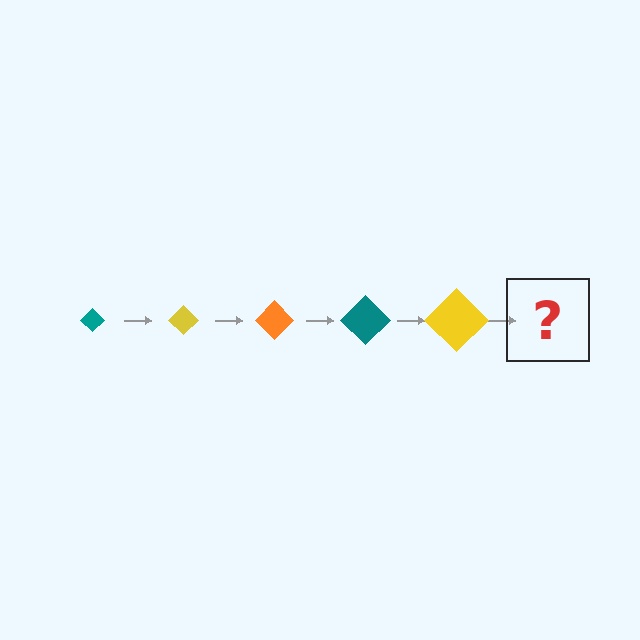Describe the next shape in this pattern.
It should be an orange diamond, larger than the previous one.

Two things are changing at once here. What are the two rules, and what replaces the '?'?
The two rules are that the diamond grows larger each step and the color cycles through teal, yellow, and orange. The '?' should be an orange diamond, larger than the previous one.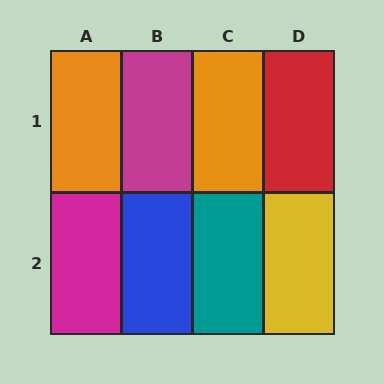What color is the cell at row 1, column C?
Orange.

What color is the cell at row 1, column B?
Magenta.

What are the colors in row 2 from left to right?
Magenta, blue, teal, yellow.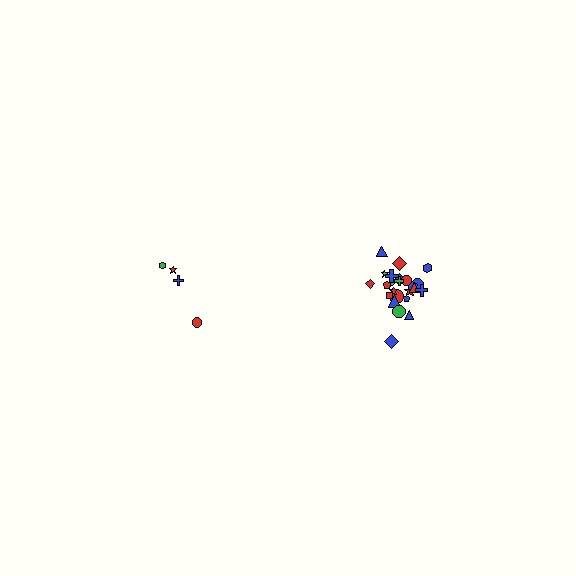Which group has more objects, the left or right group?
The right group.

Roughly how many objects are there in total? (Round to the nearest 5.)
Roughly 30 objects in total.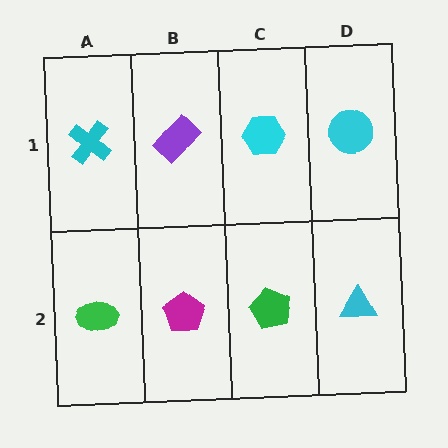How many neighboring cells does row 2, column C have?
3.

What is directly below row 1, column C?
A green pentagon.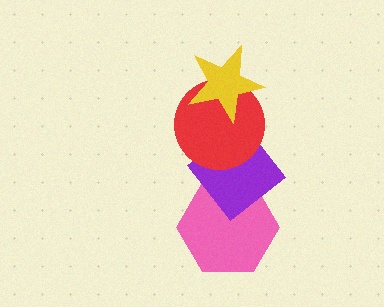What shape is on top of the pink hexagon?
The purple diamond is on top of the pink hexagon.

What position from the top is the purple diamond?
The purple diamond is 3rd from the top.